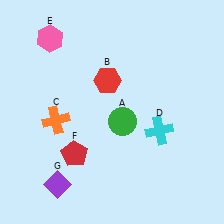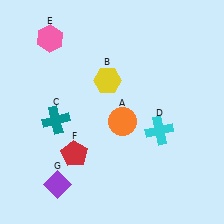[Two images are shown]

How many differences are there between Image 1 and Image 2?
There are 3 differences between the two images.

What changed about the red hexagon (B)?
In Image 1, B is red. In Image 2, it changed to yellow.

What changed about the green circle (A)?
In Image 1, A is green. In Image 2, it changed to orange.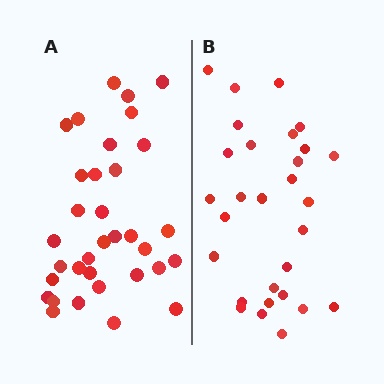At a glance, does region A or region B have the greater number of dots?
Region A (the left region) has more dots.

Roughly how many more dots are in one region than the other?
Region A has about 5 more dots than region B.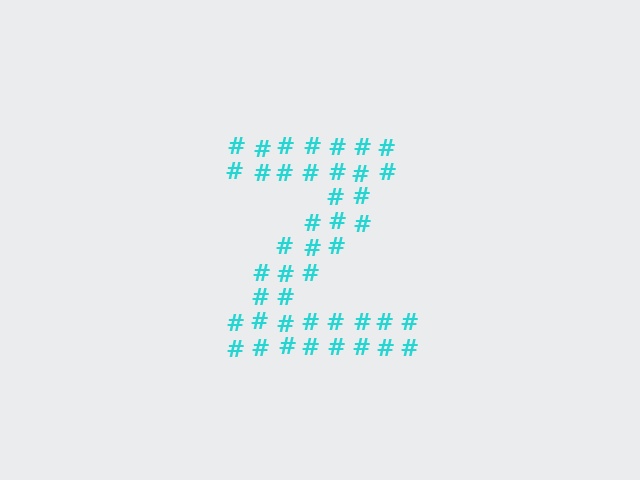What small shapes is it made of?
It is made of small hash symbols.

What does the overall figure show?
The overall figure shows the letter Z.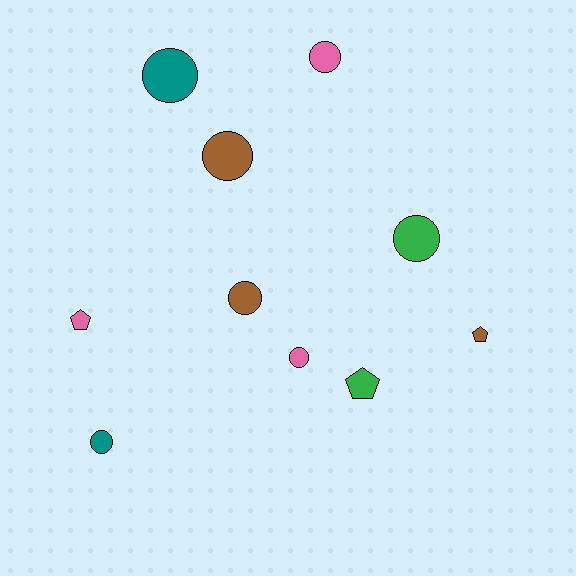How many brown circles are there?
There are 2 brown circles.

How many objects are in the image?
There are 10 objects.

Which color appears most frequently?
Brown, with 3 objects.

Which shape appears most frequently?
Circle, with 7 objects.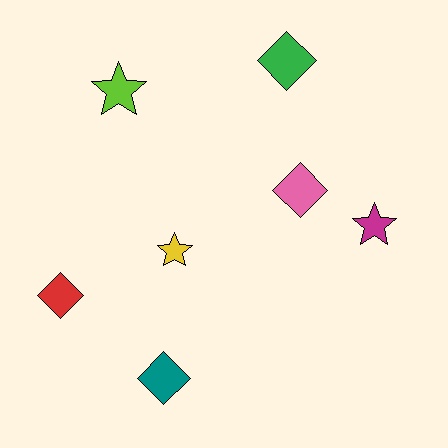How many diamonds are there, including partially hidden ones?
There are 4 diamonds.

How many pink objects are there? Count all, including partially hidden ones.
There is 1 pink object.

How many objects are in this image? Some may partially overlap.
There are 7 objects.